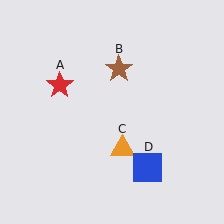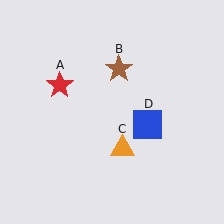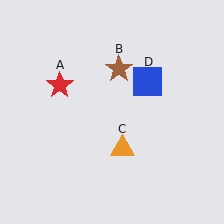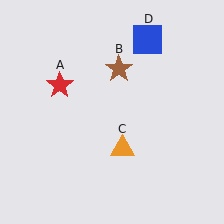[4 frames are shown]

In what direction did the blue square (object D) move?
The blue square (object D) moved up.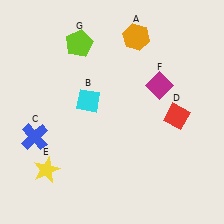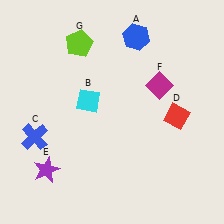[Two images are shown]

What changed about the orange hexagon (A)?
In Image 1, A is orange. In Image 2, it changed to blue.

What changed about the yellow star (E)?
In Image 1, E is yellow. In Image 2, it changed to purple.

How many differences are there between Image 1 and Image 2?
There are 2 differences between the two images.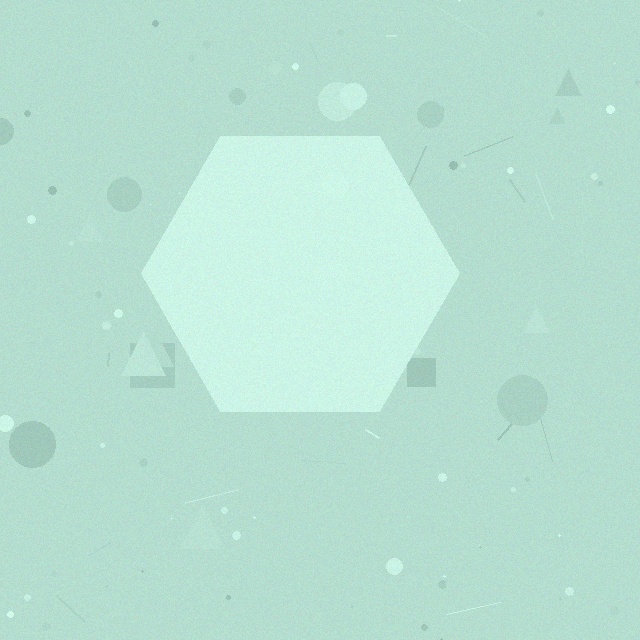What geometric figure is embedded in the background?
A hexagon is embedded in the background.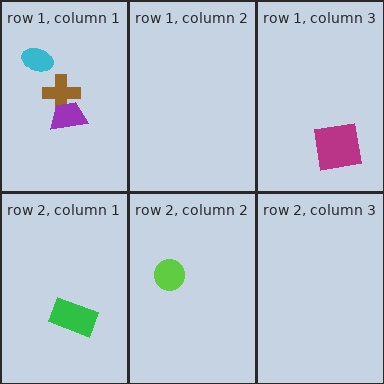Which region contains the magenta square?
The row 1, column 3 region.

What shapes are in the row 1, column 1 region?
The cyan ellipse, the brown cross, the purple trapezoid.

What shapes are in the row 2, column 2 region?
The lime circle.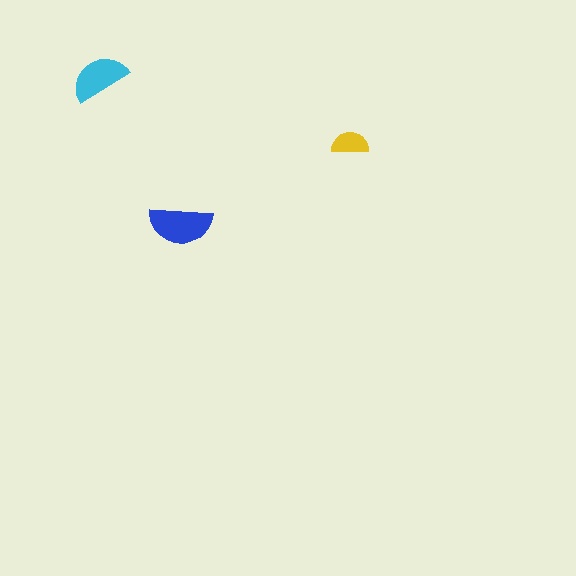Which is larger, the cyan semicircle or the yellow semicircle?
The cyan one.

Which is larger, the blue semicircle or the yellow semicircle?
The blue one.